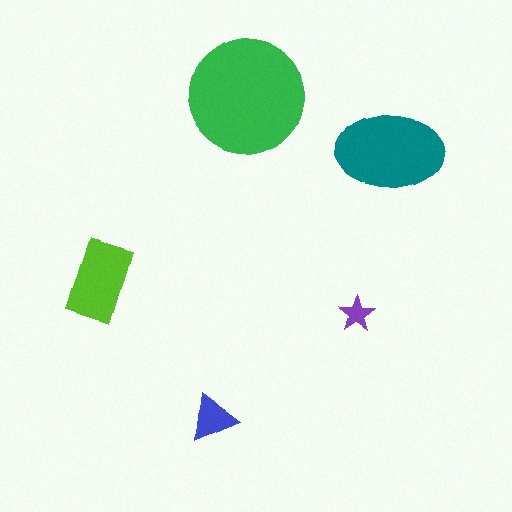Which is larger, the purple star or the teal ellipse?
The teal ellipse.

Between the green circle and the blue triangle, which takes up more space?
The green circle.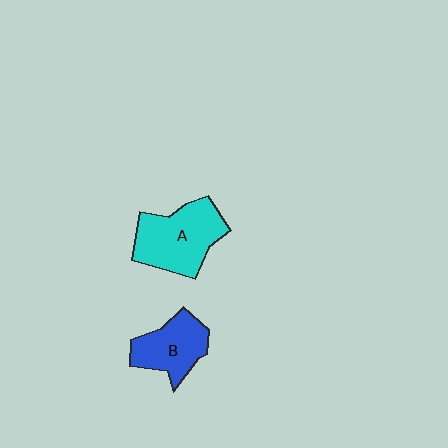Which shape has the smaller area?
Shape B (blue).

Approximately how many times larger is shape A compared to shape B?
Approximately 1.4 times.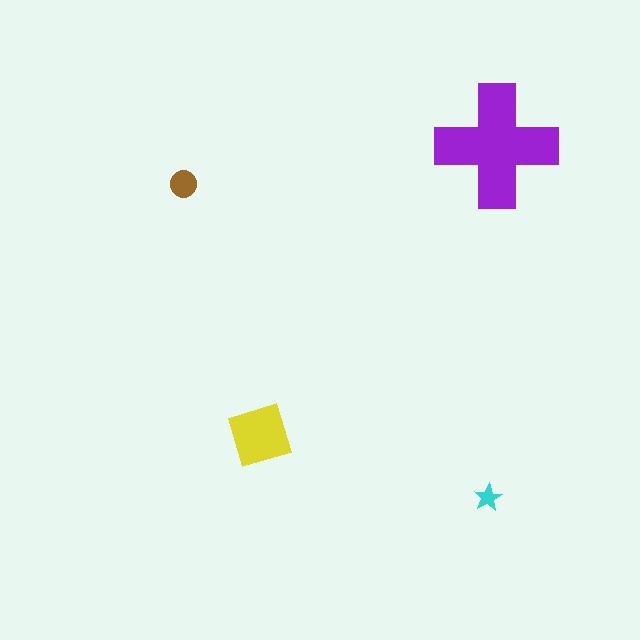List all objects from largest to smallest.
The purple cross, the yellow diamond, the brown circle, the cyan star.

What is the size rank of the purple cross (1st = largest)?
1st.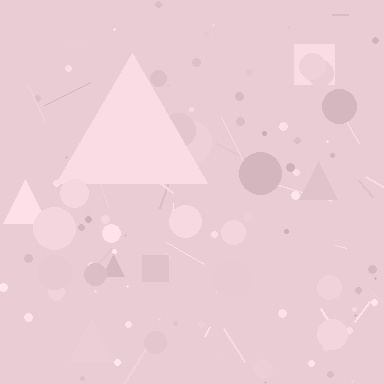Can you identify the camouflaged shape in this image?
The camouflaged shape is a triangle.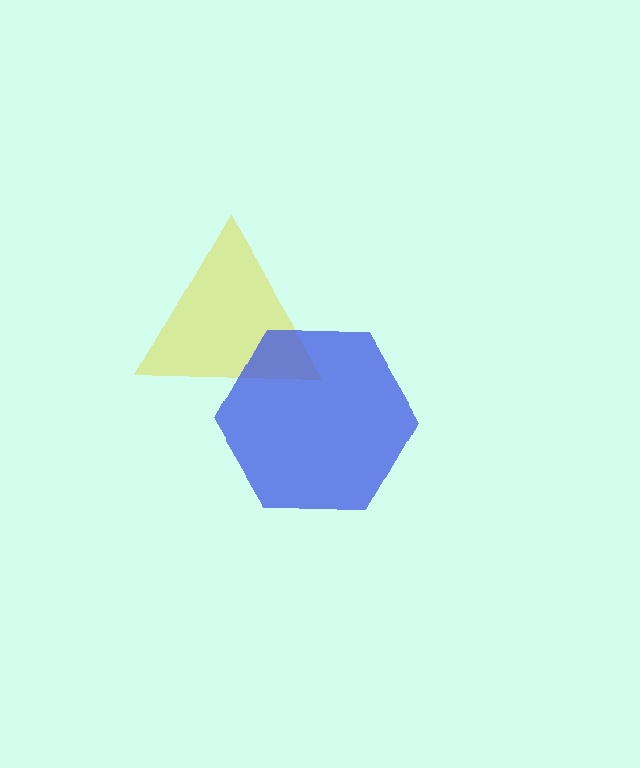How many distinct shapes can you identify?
There are 2 distinct shapes: a yellow triangle, a blue hexagon.